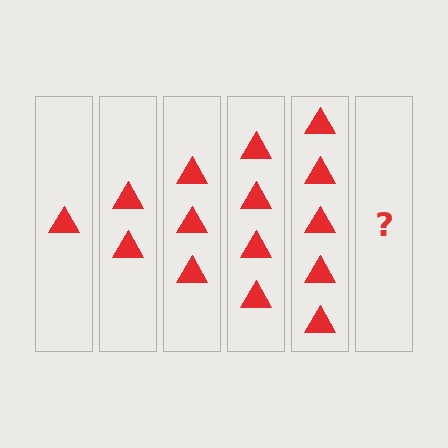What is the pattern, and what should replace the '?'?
The pattern is that each step adds one more triangle. The '?' should be 6 triangles.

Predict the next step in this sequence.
The next step is 6 triangles.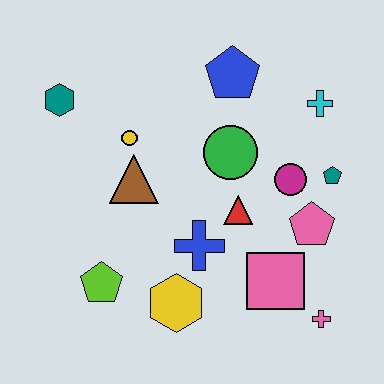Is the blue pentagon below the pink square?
No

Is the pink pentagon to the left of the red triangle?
No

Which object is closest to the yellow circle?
The brown triangle is closest to the yellow circle.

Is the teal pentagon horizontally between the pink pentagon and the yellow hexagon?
No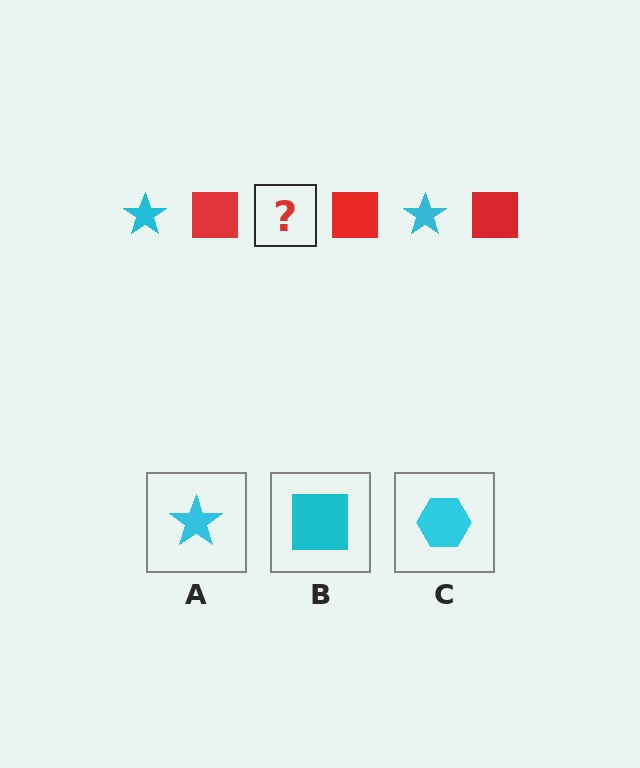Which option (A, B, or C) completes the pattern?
A.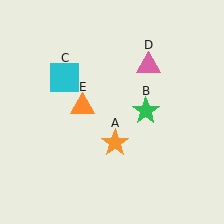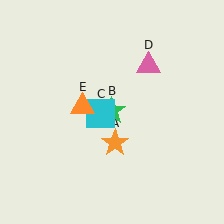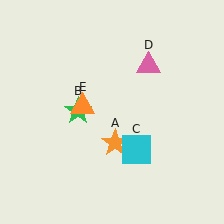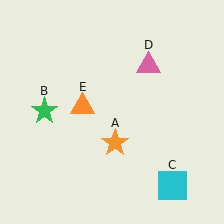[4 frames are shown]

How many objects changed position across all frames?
2 objects changed position: green star (object B), cyan square (object C).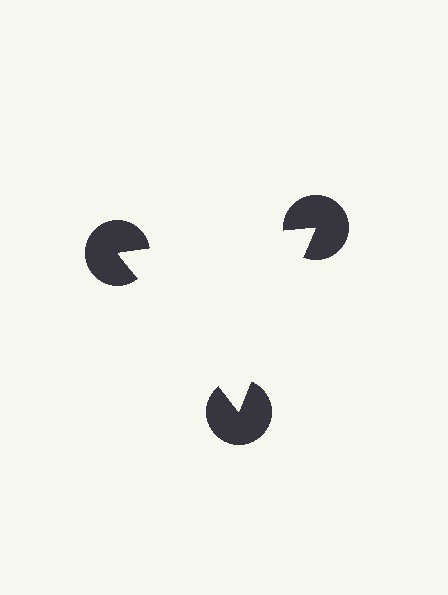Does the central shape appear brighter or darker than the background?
It typically appears slightly brighter than the background, even though no actual brightness change is drawn.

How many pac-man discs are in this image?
There are 3 — one at each vertex of the illusory triangle.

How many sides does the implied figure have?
3 sides.